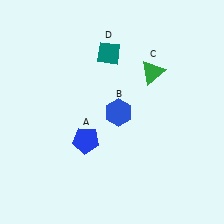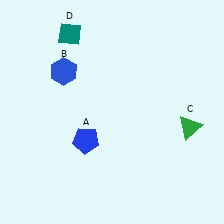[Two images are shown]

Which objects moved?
The objects that moved are: the blue hexagon (B), the green triangle (C), the teal diamond (D).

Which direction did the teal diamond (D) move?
The teal diamond (D) moved left.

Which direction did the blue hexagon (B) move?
The blue hexagon (B) moved left.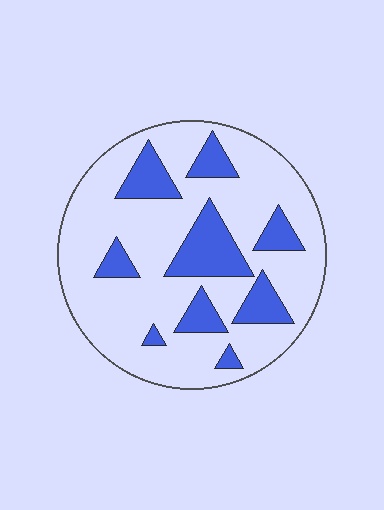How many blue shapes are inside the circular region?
9.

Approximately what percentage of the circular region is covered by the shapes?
Approximately 25%.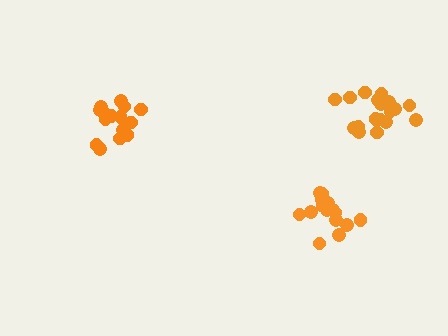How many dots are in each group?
Group 1: 18 dots, Group 2: 17 dots, Group 3: 15 dots (50 total).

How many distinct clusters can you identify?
There are 3 distinct clusters.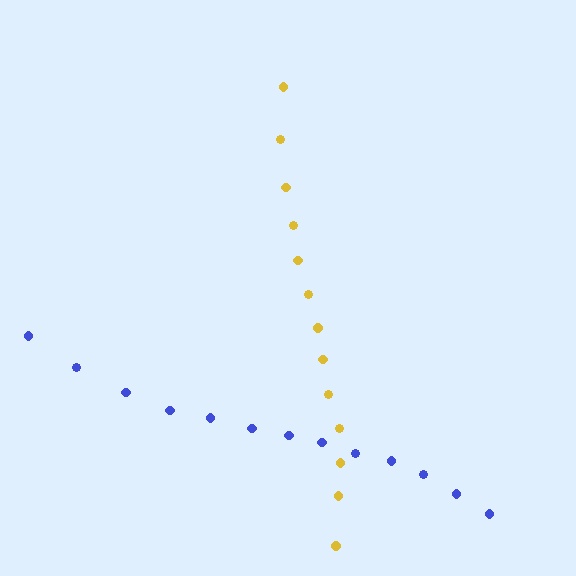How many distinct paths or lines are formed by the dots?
There are 2 distinct paths.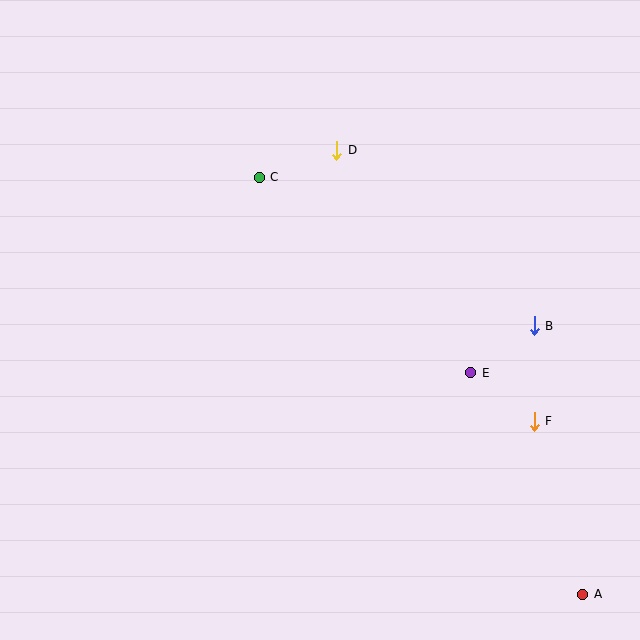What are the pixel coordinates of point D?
Point D is at (337, 150).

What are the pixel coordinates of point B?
Point B is at (534, 326).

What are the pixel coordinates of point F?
Point F is at (534, 421).